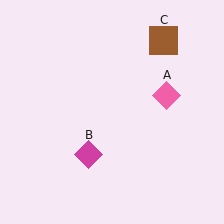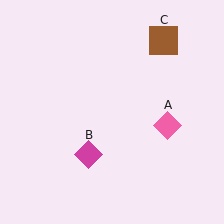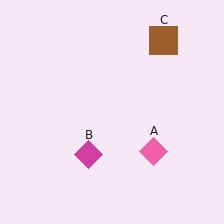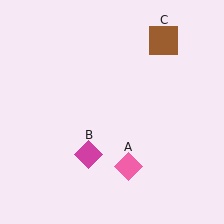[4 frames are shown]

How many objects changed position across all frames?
1 object changed position: pink diamond (object A).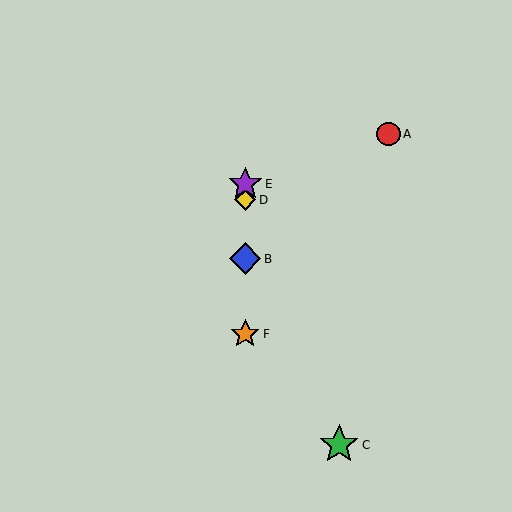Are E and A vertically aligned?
No, E is at x≈245 and A is at x≈388.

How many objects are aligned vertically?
4 objects (B, D, E, F) are aligned vertically.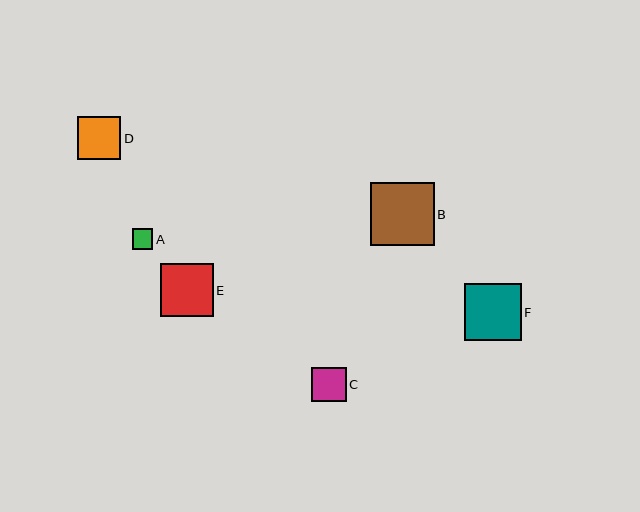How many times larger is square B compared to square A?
Square B is approximately 3.0 times the size of square A.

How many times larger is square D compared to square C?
Square D is approximately 1.2 times the size of square C.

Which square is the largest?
Square B is the largest with a size of approximately 64 pixels.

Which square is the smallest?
Square A is the smallest with a size of approximately 21 pixels.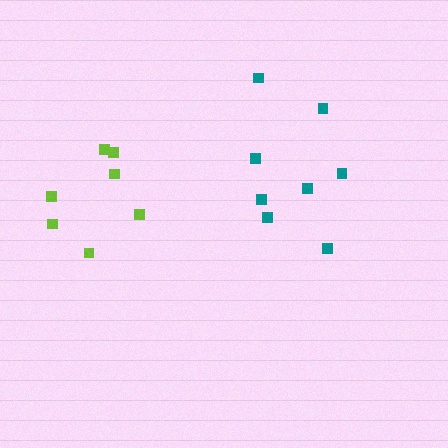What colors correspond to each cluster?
The clusters are colored: teal, lime.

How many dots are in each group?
Group 1: 8 dots, Group 2: 7 dots (15 total).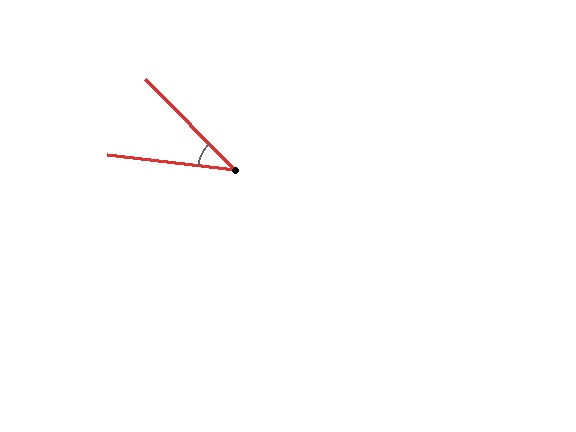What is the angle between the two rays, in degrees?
Approximately 39 degrees.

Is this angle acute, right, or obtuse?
It is acute.